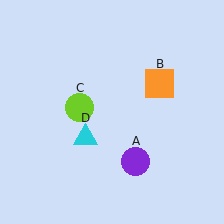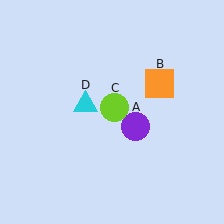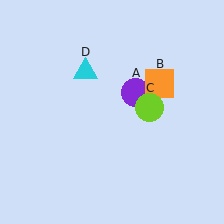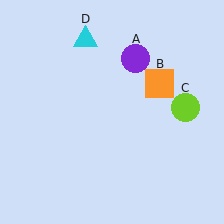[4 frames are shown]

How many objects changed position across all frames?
3 objects changed position: purple circle (object A), lime circle (object C), cyan triangle (object D).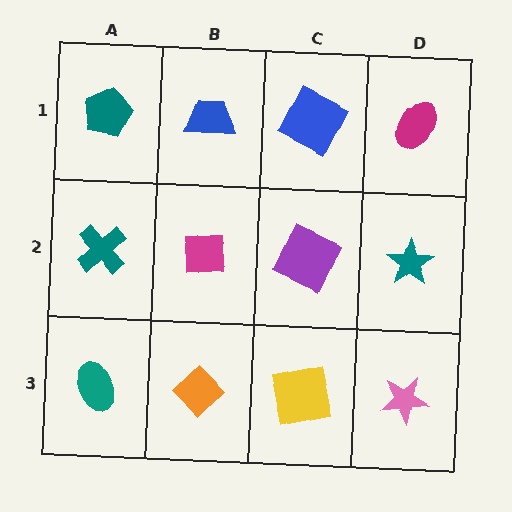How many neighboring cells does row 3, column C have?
3.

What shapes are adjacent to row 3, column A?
A teal cross (row 2, column A), an orange diamond (row 3, column B).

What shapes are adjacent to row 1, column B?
A magenta square (row 2, column B), a teal pentagon (row 1, column A), a blue square (row 1, column C).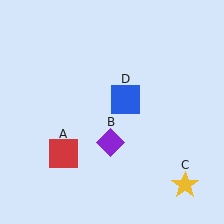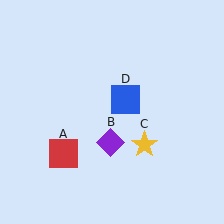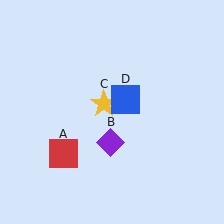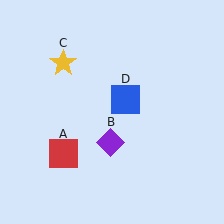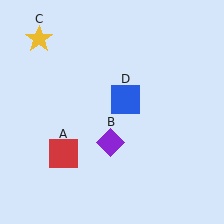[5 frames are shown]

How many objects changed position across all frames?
1 object changed position: yellow star (object C).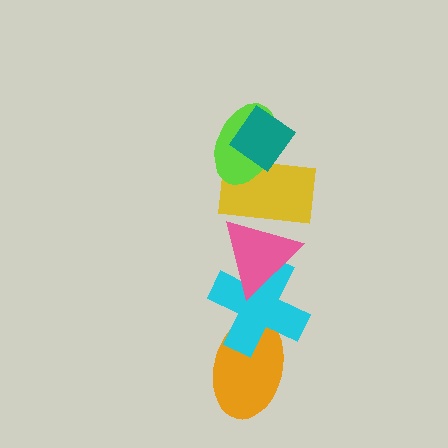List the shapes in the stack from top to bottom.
From top to bottom: the teal diamond, the lime ellipse, the yellow rectangle, the pink triangle, the cyan cross, the orange ellipse.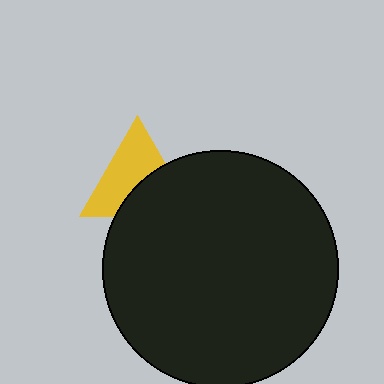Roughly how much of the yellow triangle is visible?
About half of it is visible (roughly 58%).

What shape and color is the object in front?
The object in front is a black circle.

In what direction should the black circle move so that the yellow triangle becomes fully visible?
The black circle should move down. That is the shortest direction to clear the overlap and leave the yellow triangle fully visible.